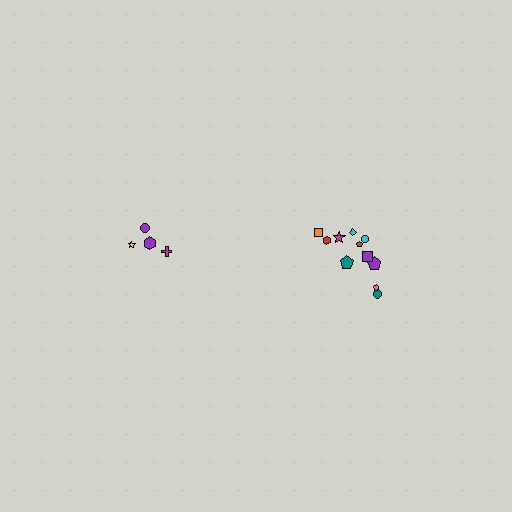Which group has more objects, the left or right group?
The right group.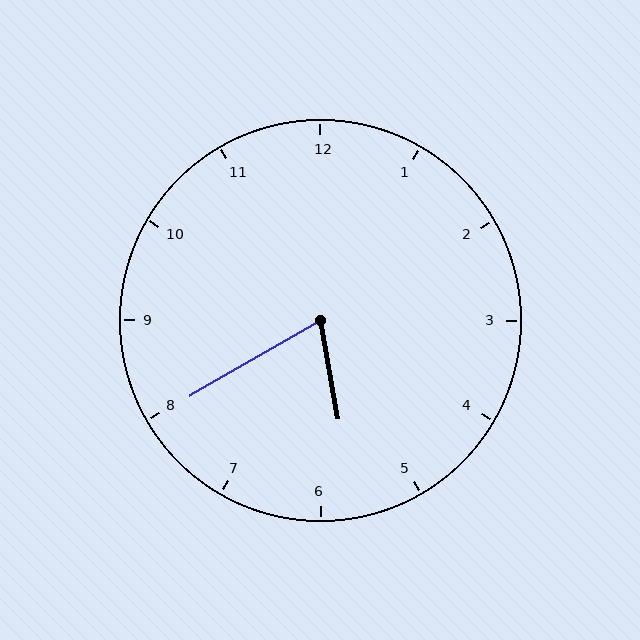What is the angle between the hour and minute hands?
Approximately 70 degrees.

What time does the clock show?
5:40.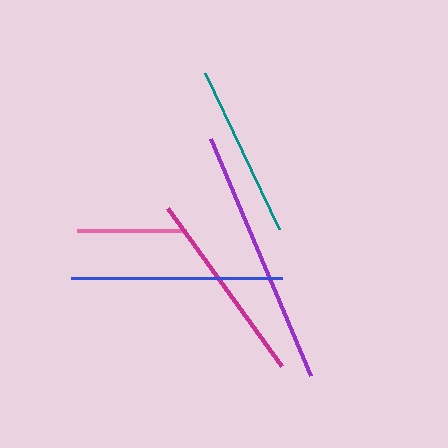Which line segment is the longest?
The purple line is the longest at approximately 257 pixels.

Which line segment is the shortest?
The pink line is the shortest at approximately 108 pixels.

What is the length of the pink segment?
The pink segment is approximately 108 pixels long.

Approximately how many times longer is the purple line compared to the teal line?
The purple line is approximately 1.5 times the length of the teal line.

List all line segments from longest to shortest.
From longest to shortest: purple, blue, magenta, teal, pink.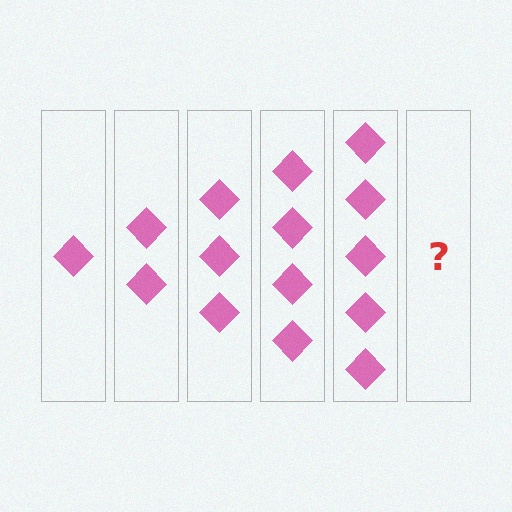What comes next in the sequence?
The next element should be 6 diamonds.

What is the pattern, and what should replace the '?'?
The pattern is that each step adds one more diamond. The '?' should be 6 diamonds.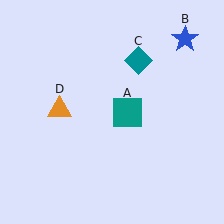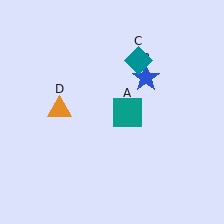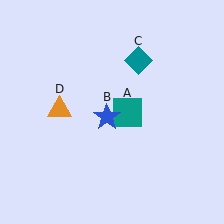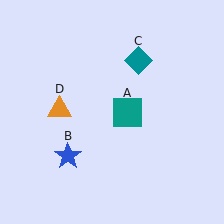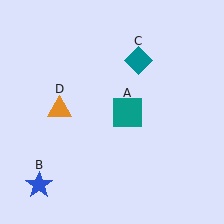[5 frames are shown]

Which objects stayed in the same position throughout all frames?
Teal square (object A) and teal diamond (object C) and orange triangle (object D) remained stationary.